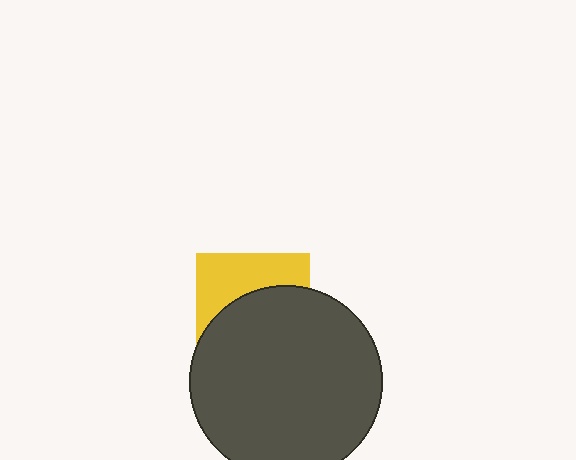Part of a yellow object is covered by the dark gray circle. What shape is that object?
It is a square.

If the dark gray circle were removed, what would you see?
You would see the complete yellow square.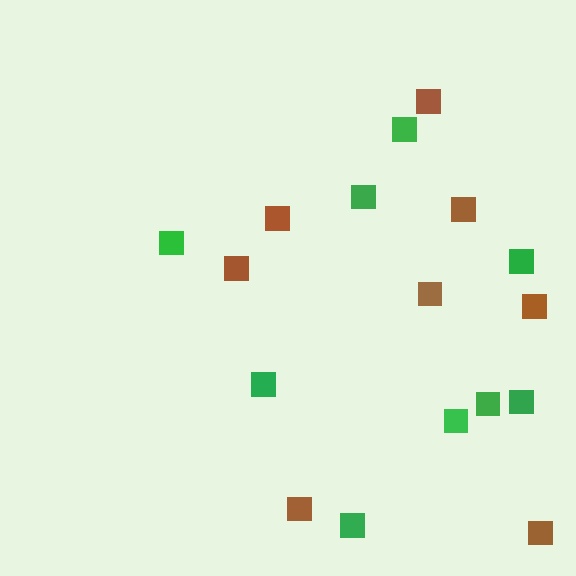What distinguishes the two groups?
There are 2 groups: one group of green squares (9) and one group of brown squares (8).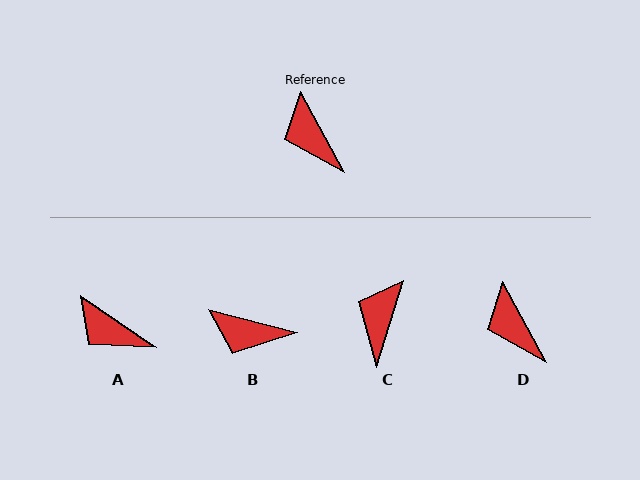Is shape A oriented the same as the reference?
No, it is off by about 27 degrees.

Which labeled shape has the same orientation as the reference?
D.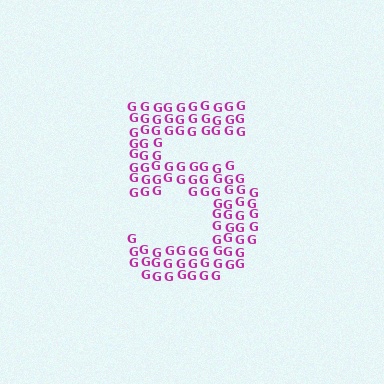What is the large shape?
The large shape is the digit 5.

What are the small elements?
The small elements are letter G's.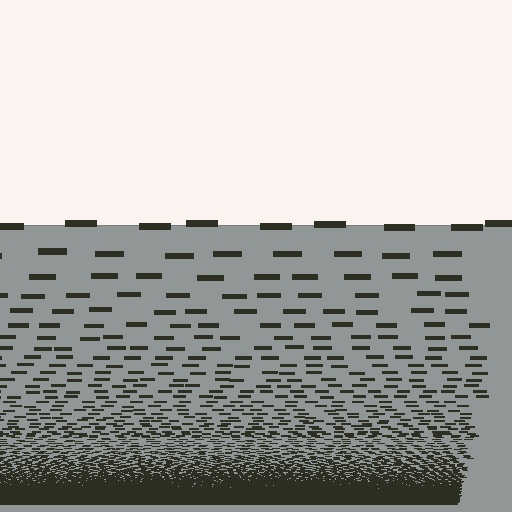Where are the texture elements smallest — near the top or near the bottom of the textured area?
Near the bottom.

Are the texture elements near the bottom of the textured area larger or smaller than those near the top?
Smaller. The gradient is inverted — elements near the bottom are smaller and denser.